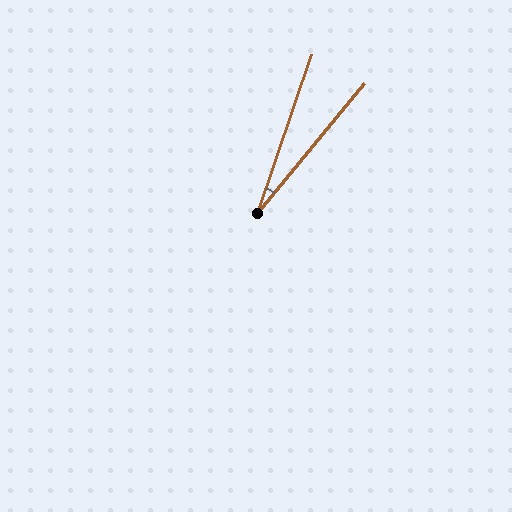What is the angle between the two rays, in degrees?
Approximately 21 degrees.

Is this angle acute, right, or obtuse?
It is acute.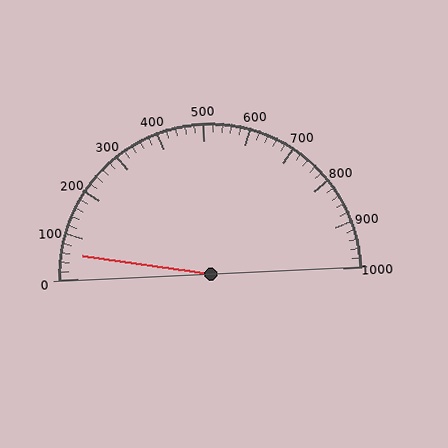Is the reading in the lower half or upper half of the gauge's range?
The reading is in the lower half of the range (0 to 1000).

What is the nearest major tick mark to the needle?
The nearest major tick mark is 100.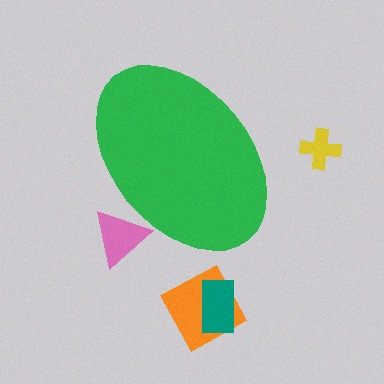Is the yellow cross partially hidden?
No, the yellow cross is fully visible.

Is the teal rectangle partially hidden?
No, the teal rectangle is fully visible.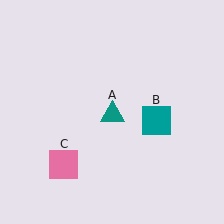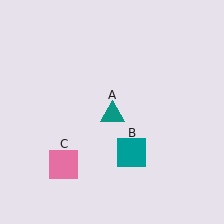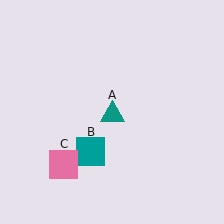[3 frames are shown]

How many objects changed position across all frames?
1 object changed position: teal square (object B).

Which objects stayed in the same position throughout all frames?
Teal triangle (object A) and pink square (object C) remained stationary.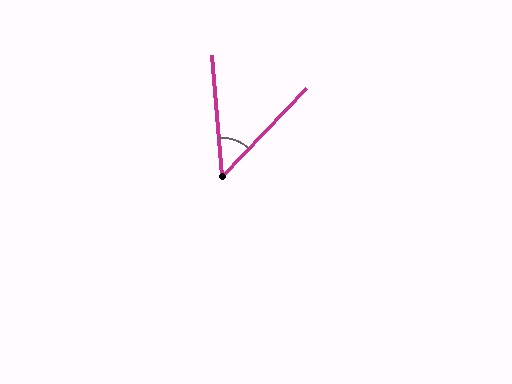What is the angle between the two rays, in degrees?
Approximately 49 degrees.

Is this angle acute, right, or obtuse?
It is acute.